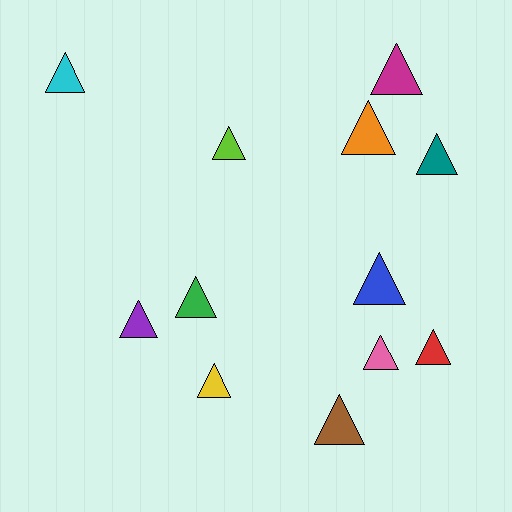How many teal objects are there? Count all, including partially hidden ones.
There is 1 teal object.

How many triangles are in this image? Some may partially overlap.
There are 12 triangles.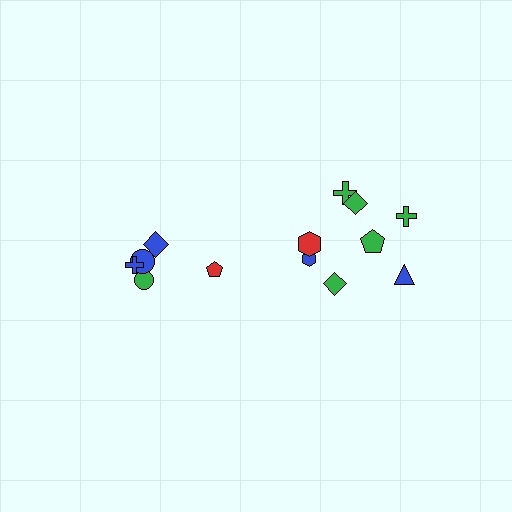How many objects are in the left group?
There are 5 objects.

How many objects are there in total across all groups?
There are 13 objects.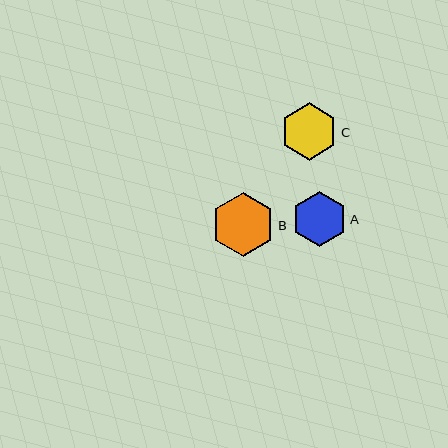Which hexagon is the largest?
Hexagon B is the largest with a size of approximately 64 pixels.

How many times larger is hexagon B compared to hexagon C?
Hexagon B is approximately 1.1 times the size of hexagon C.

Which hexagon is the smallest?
Hexagon A is the smallest with a size of approximately 56 pixels.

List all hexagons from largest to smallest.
From largest to smallest: B, C, A.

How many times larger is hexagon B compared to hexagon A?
Hexagon B is approximately 1.2 times the size of hexagon A.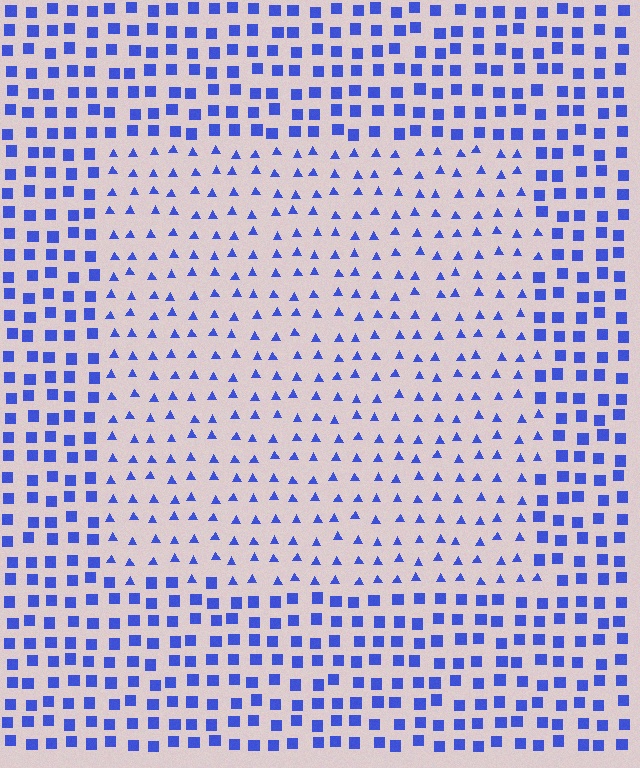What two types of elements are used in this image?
The image uses triangles inside the rectangle region and squares outside it.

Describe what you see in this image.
The image is filled with small blue elements arranged in a uniform grid. A rectangle-shaped region contains triangles, while the surrounding area contains squares. The boundary is defined purely by the change in element shape.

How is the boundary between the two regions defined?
The boundary is defined by a change in element shape: triangles inside vs. squares outside. All elements share the same color and spacing.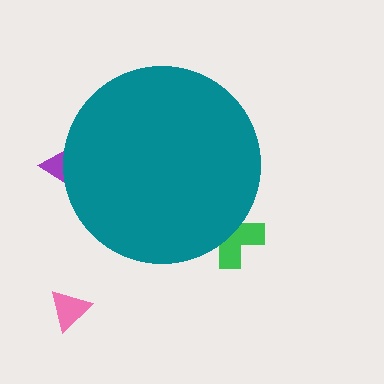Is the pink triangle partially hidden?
No, the pink triangle is fully visible.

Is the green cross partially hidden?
Yes, the green cross is partially hidden behind the teal circle.